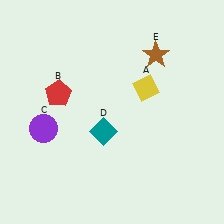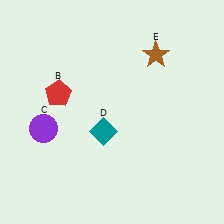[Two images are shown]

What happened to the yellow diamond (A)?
The yellow diamond (A) was removed in Image 2. It was in the top-right area of Image 1.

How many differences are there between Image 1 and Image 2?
There is 1 difference between the two images.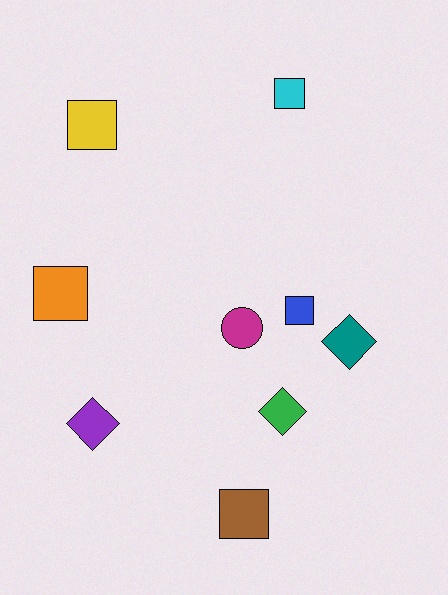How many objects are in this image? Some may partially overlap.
There are 9 objects.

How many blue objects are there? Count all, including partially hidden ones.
There is 1 blue object.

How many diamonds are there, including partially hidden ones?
There are 3 diamonds.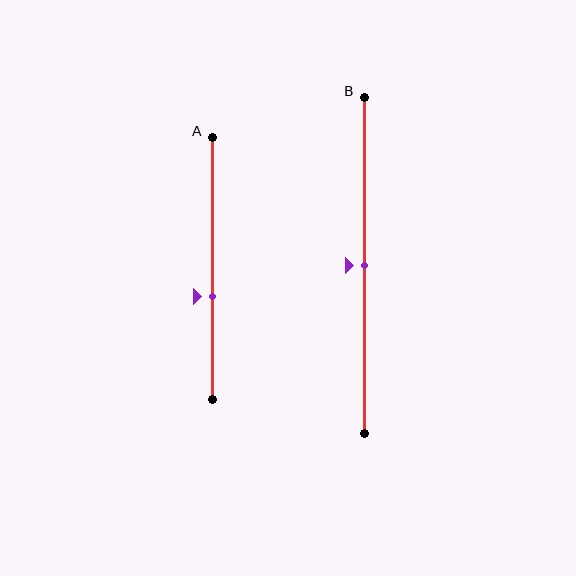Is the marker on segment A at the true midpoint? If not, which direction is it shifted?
No, the marker on segment A is shifted downward by about 11% of the segment length.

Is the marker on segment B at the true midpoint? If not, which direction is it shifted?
Yes, the marker on segment B is at the true midpoint.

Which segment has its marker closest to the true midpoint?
Segment B has its marker closest to the true midpoint.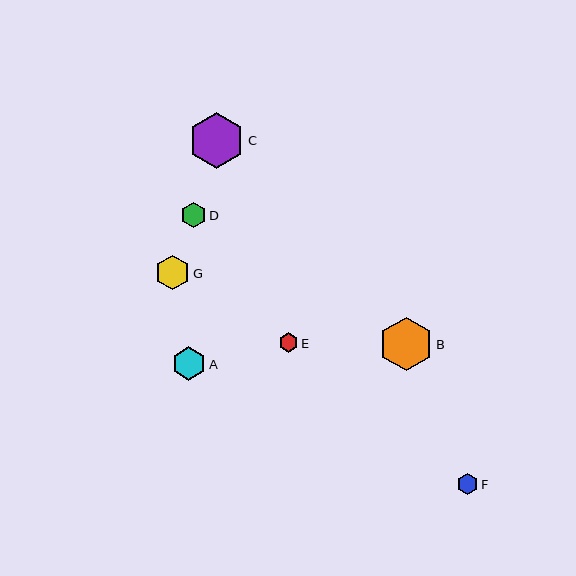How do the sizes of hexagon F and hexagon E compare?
Hexagon F and hexagon E are approximately the same size.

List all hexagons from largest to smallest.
From largest to smallest: C, B, G, A, D, F, E.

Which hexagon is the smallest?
Hexagon E is the smallest with a size of approximately 19 pixels.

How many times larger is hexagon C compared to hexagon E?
Hexagon C is approximately 2.9 times the size of hexagon E.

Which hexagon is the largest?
Hexagon C is the largest with a size of approximately 56 pixels.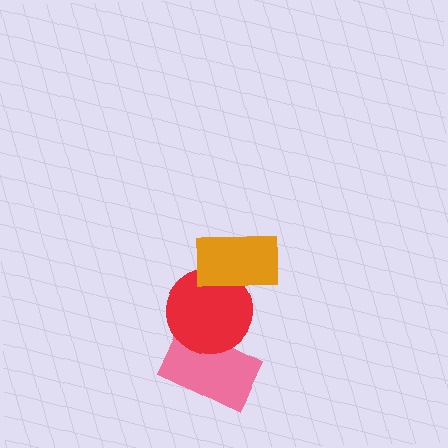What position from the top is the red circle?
The red circle is 2nd from the top.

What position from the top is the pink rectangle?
The pink rectangle is 3rd from the top.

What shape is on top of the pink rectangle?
The red circle is on top of the pink rectangle.